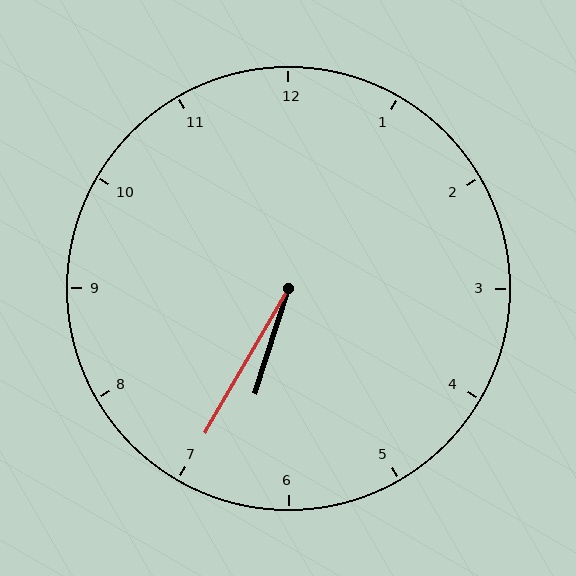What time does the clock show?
6:35.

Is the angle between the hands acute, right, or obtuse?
It is acute.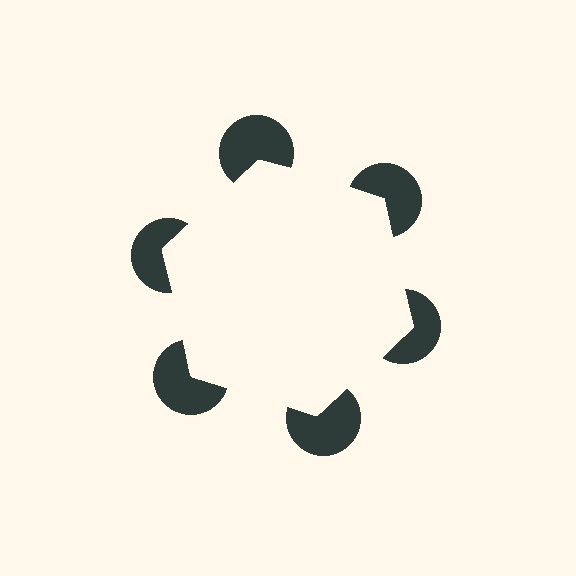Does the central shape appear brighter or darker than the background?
It typically appears slightly brighter than the background, even though no actual brightness change is drawn.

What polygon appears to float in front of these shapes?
An illusory hexagon — its edges are inferred from the aligned wedge cuts in the pac-man discs, not physically drawn.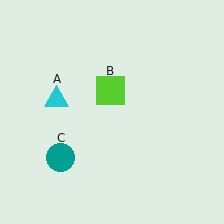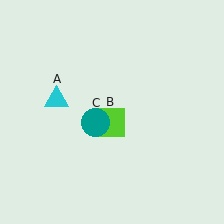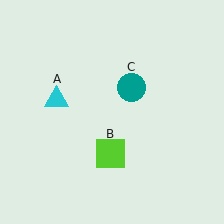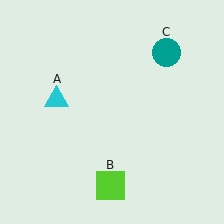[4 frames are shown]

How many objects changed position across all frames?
2 objects changed position: lime square (object B), teal circle (object C).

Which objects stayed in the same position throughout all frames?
Cyan triangle (object A) remained stationary.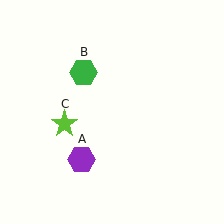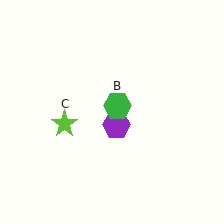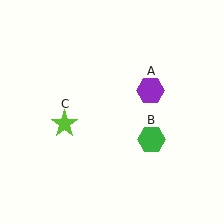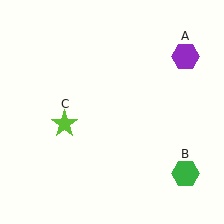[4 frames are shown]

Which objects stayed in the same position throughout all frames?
Lime star (object C) remained stationary.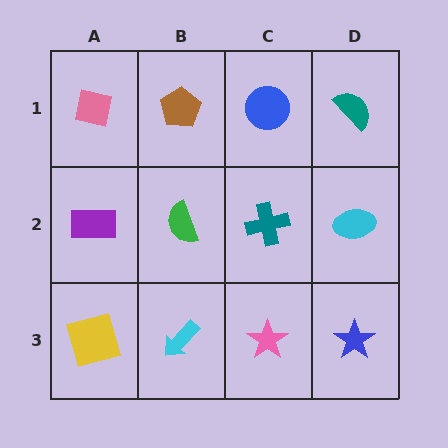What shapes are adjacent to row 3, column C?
A teal cross (row 2, column C), a cyan arrow (row 3, column B), a blue star (row 3, column D).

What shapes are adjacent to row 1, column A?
A purple rectangle (row 2, column A), a brown pentagon (row 1, column B).